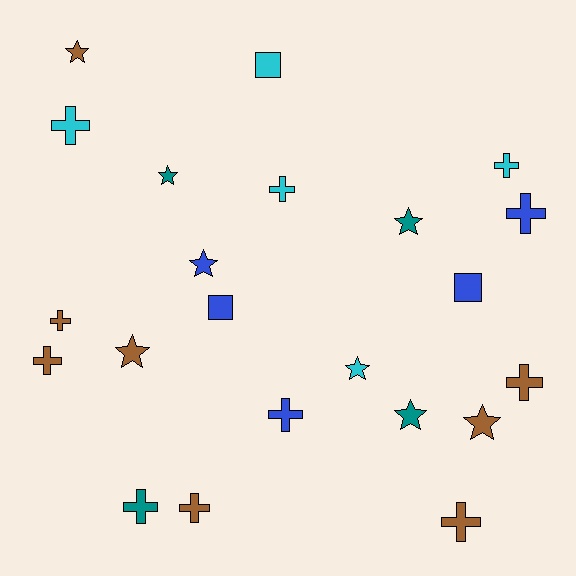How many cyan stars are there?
There is 1 cyan star.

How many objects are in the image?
There are 22 objects.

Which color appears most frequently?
Brown, with 8 objects.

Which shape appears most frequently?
Cross, with 11 objects.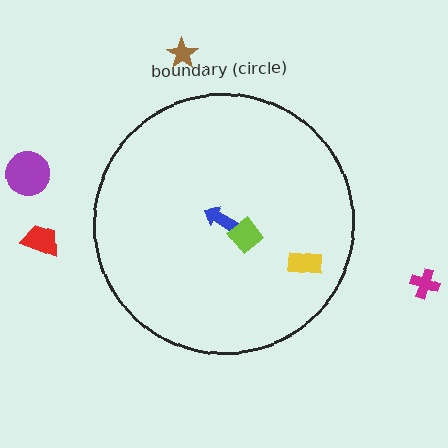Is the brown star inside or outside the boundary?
Outside.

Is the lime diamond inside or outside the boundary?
Inside.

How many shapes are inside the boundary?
3 inside, 4 outside.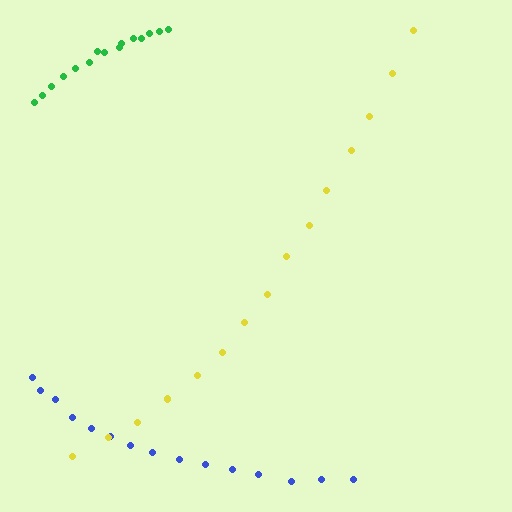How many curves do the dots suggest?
There are 3 distinct paths.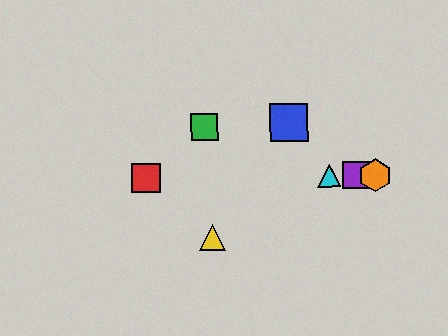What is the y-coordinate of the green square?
The green square is at y≈127.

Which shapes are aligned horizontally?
The red square, the purple square, the orange hexagon, the cyan triangle are aligned horizontally.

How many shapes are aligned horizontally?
4 shapes (the red square, the purple square, the orange hexagon, the cyan triangle) are aligned horizontally.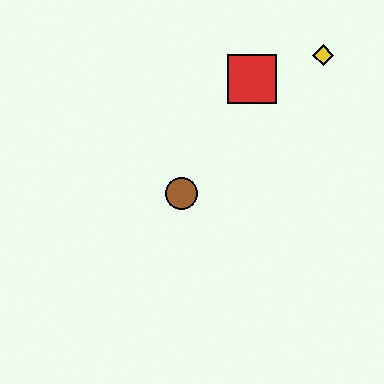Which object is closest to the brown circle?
The red square is closest to the brown circle.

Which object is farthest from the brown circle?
The yellow diamond is farthest from the brown circle.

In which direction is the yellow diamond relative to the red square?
The yellow diamond is to the right of the red square.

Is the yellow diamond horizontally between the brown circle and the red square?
No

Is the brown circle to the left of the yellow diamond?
Yes